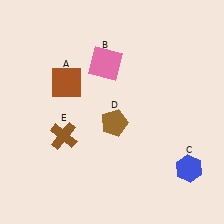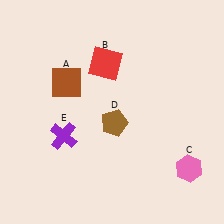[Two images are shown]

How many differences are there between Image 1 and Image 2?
There are 3 differences between the two images.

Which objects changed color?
B changed from pink to red. C changed from blue to pink. E changed from brown to purple.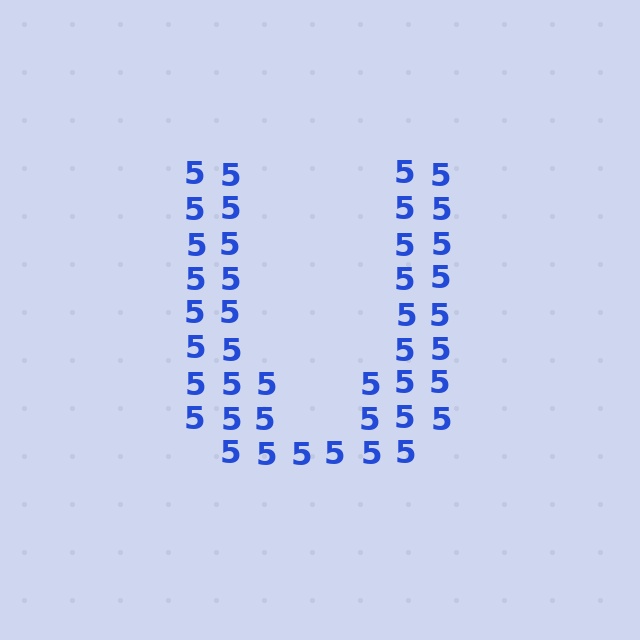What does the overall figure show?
The overall figure shows the letter U.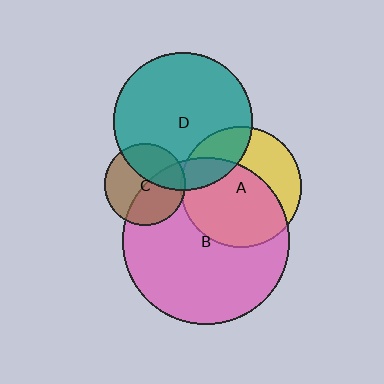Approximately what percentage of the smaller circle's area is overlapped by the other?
Approximately 5%.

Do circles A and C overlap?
Yes.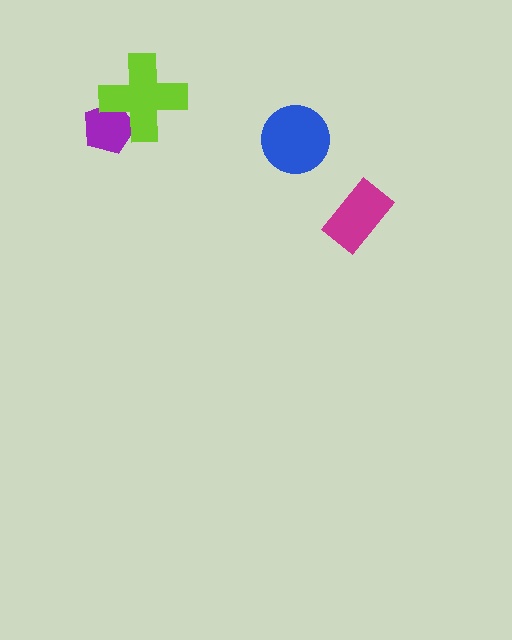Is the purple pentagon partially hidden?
Yes, it is partially covered by another shape.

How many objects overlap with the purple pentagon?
1 object overlaps with the purple pentagon.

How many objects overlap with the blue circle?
0 objects overlap with the blue circle.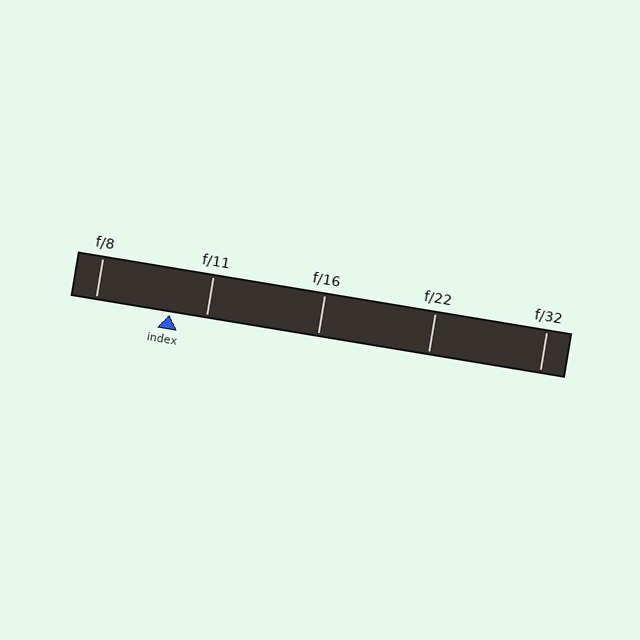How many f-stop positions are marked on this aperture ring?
There are 5 f-stop positions marked.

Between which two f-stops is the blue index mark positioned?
The index mark is between f/8 and f/11.